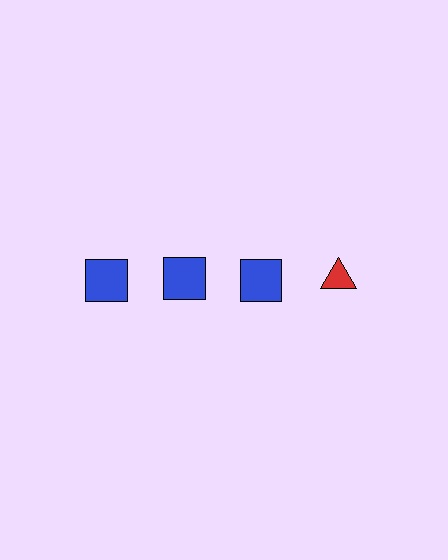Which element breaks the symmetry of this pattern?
The red triangle in the top row, second from right column breaks the symmetry. All other shapes are blue squares.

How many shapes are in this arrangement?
There are 4 shapes arranged in a grid pattern.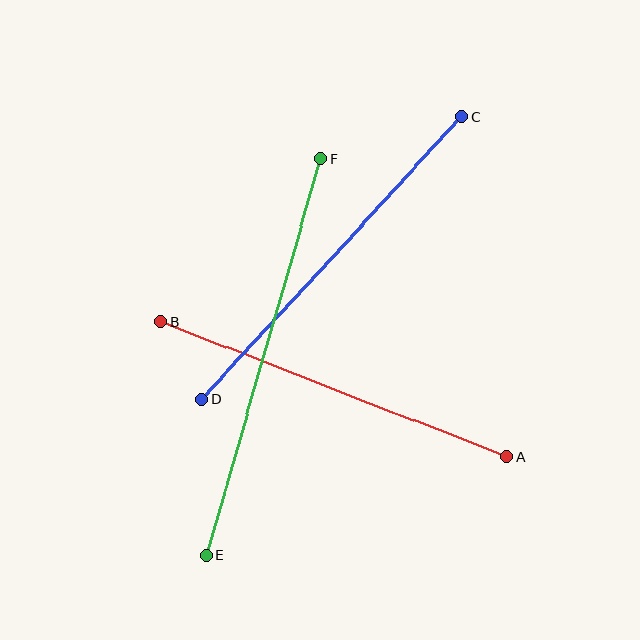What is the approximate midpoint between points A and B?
The midpoint is at approximately (334, 389) pixels.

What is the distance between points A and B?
The distance is approximately 371 pixels.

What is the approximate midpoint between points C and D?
The midpoint is at approximately (332, 258) pixels.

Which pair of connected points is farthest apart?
Points E and F are farthest apart.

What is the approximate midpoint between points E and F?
The midpoint is at approximately (264, 357) pixels.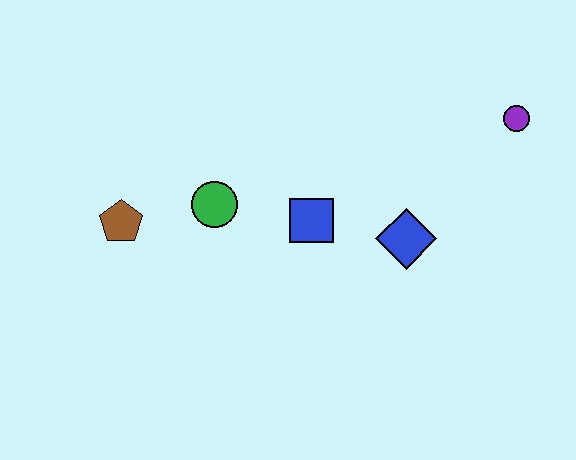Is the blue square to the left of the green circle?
No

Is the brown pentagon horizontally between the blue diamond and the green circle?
No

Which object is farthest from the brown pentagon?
The purple circle is farthest from the brown pentagon.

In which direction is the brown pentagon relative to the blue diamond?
The brown pentagon is to the left of the blue diamond.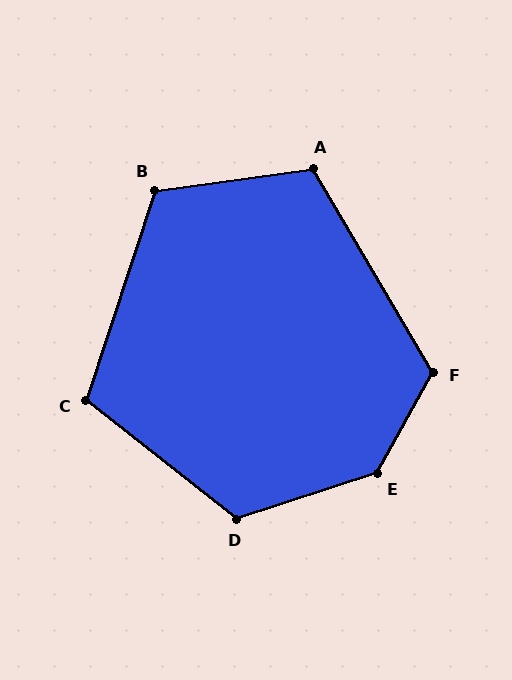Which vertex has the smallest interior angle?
C, at approximately 110 degrees.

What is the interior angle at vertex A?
Approximately 113 degrees (obtuse).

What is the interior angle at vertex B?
Approximately 116 degrees (obtuse).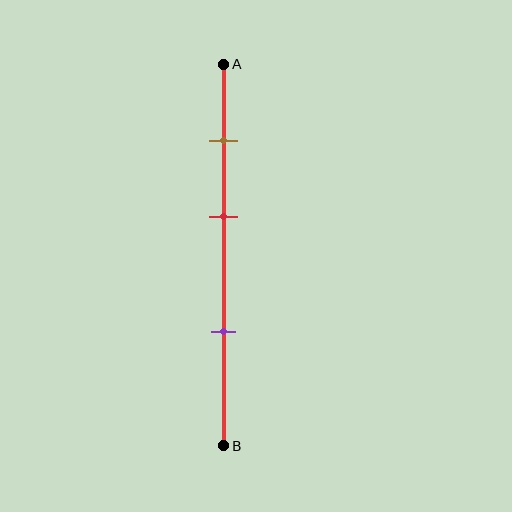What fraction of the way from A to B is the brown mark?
The brown mark is approximately 20% (0.2) of the way from A to B.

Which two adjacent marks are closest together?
The brown and red marks are the closest adjacent pair.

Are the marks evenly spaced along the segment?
Yes, the marks are approximately evenly spaced.